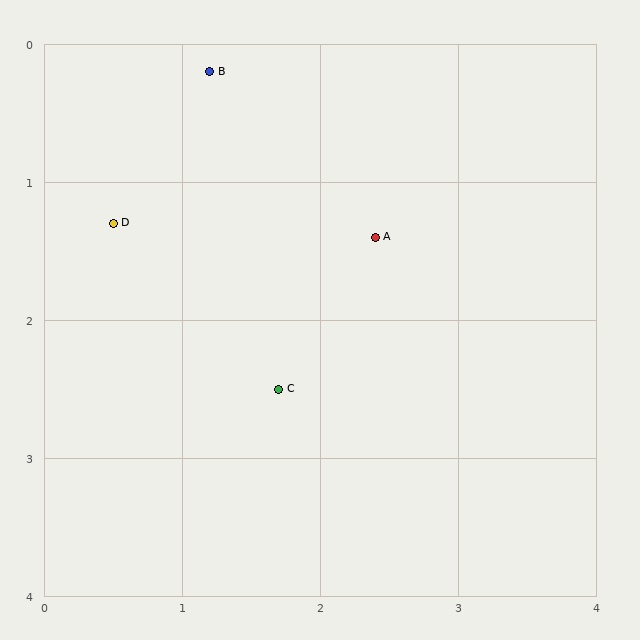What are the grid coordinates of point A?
Point A is at approximately (2.4, 1.4).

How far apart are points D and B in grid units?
Points D and B are about 1.3 grid units apart.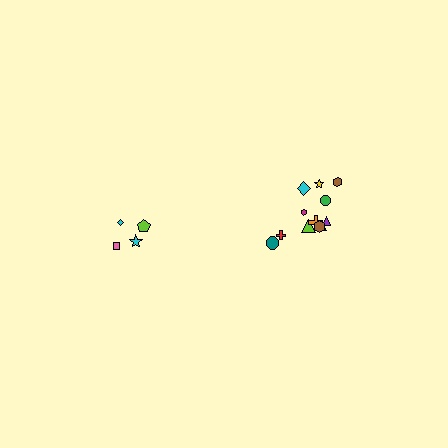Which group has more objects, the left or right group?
The right group.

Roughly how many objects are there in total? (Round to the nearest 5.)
Roughly 15 objects in total.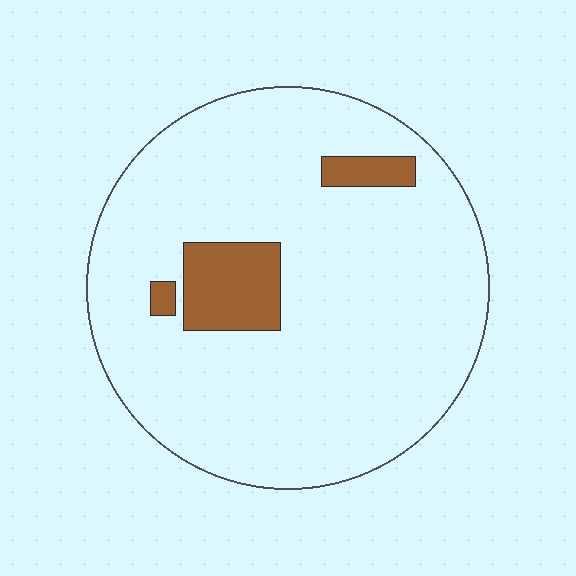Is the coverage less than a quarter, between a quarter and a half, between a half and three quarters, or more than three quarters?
Less than a quarter.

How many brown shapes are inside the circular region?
3.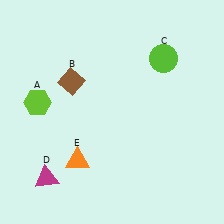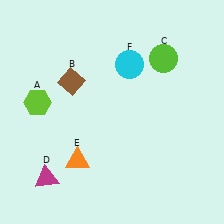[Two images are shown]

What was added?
A cyan circle (F) was added in Image 2.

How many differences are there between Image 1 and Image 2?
There is 1 difference between the two images.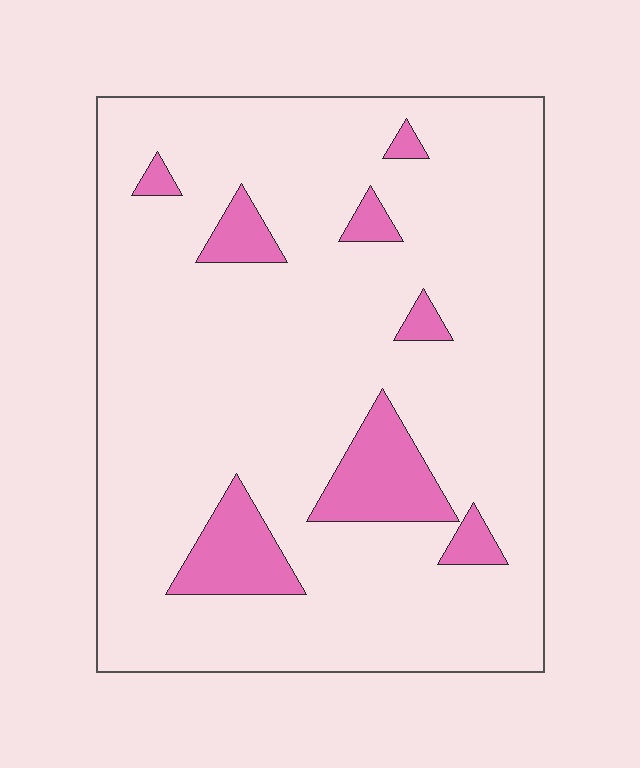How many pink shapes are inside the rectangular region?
8.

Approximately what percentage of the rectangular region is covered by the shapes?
Approximately 10%.